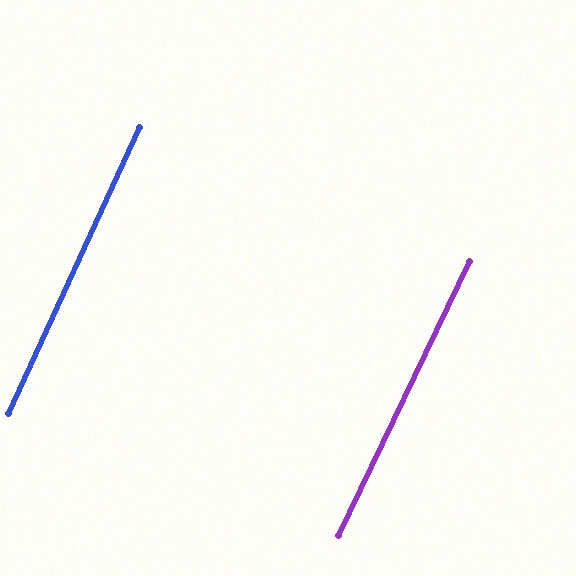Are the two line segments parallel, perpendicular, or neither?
Parallel — their directions differ by only 1.1°.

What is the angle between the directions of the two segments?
Approximately 1 degree.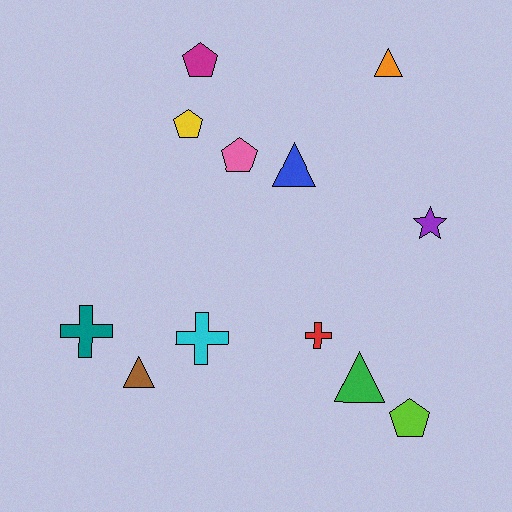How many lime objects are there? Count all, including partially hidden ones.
There is 1 lime object.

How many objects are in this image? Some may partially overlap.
There are 12 objects.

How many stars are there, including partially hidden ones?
There is 1 star.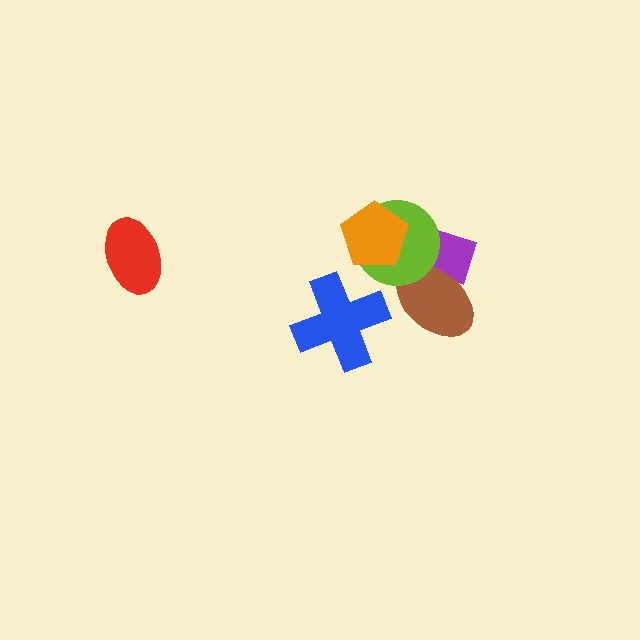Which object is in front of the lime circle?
The orange pentagon is in front of the lime circle.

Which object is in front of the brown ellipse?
The lime circle is in front of the brown ellipse.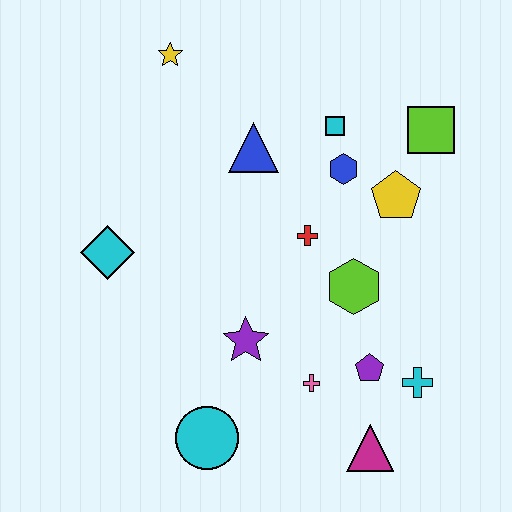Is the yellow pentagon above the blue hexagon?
No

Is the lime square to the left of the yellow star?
No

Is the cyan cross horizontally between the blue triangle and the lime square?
Yes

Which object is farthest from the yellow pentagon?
The cyan circle is farthest from the yellow pentagon.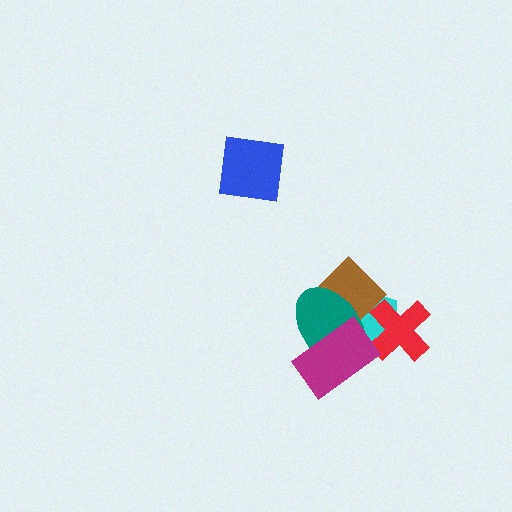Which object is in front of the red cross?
The teal ellipse is in front of the red cross.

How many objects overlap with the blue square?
0 objects overlap with the blue square.